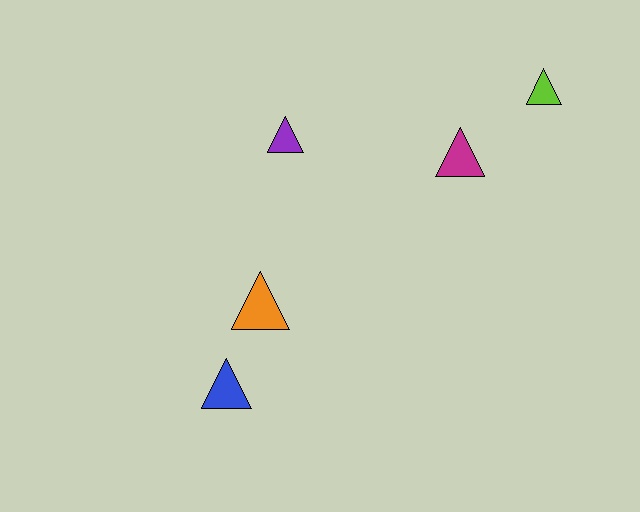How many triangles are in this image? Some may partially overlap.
There are 5 triangles.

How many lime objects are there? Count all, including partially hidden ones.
There is 1 lime object.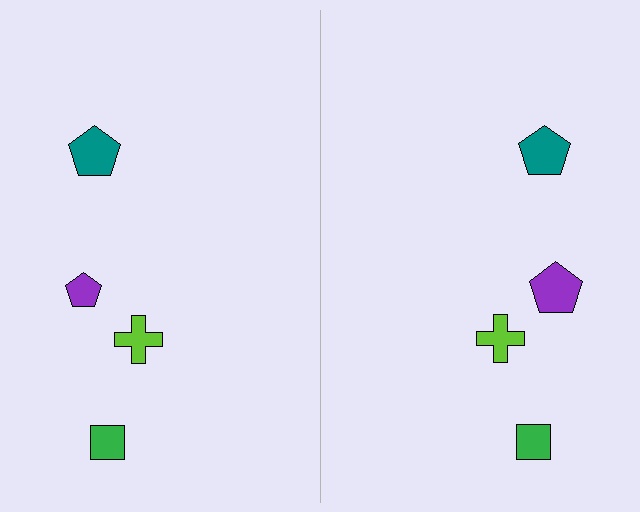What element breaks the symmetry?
The purple pentagon on the right side has a different size than its mirror counterpart.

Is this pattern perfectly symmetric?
No, the pattern is not perfectly symmetric. The purple pentagon on the right side has a different size than its mirror counterpart.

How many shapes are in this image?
There are 8 shapes in this image.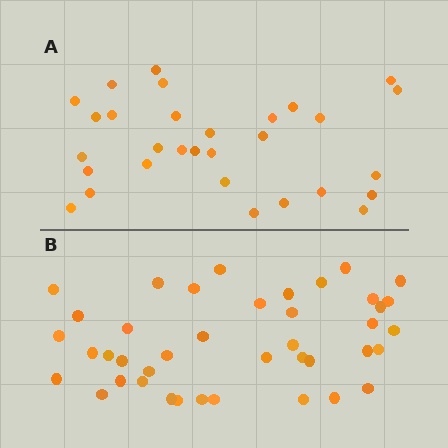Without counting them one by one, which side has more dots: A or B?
Region B (the bottom region) has more dots.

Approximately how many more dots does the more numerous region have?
Region B has roughly 12 or so more dots than region A.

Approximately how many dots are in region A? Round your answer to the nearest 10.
About 30 dots.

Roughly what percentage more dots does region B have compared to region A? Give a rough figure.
About 35% more.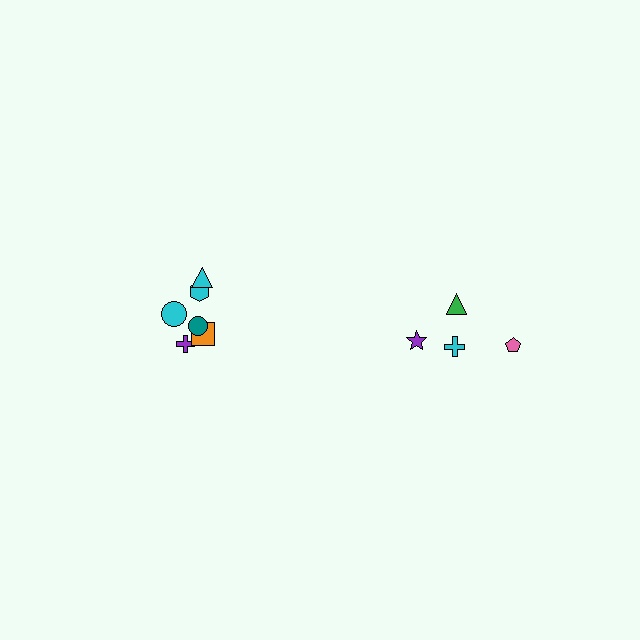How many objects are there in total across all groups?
There are 10 objects.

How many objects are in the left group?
There are 6 objects.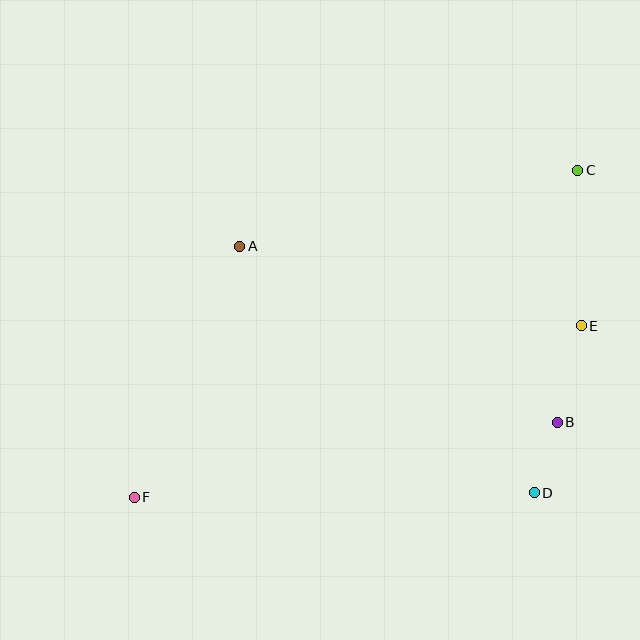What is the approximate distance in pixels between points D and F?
The distance between D and F is approximately 400 pixels.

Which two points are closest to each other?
Points B and D are closest to each other.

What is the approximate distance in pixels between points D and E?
The distance between D and E is approximately 173 pixels.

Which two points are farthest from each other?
Points C and F are farthest from each other.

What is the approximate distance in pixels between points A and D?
The distance between A and D is approximately 384 pixels.